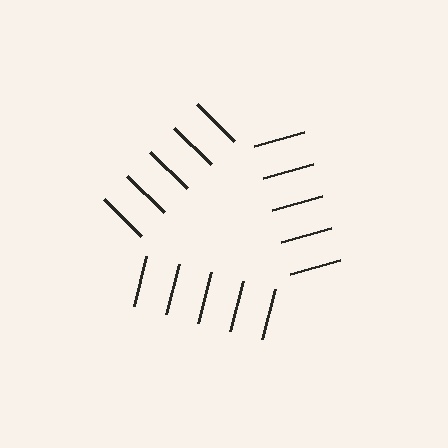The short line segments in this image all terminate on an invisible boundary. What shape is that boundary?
An illusory triangle — the line segments terminate on its edges but no continuous stroke is drawn.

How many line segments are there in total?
15 — 5 along each of the 3 edges.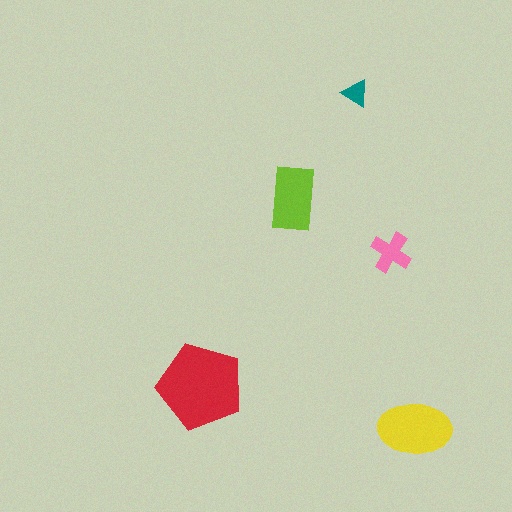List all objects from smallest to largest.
The teal triangle, the pink cross, the lime rectangle, the yellow ellipse, the red pentagon.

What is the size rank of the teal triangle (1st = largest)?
5th.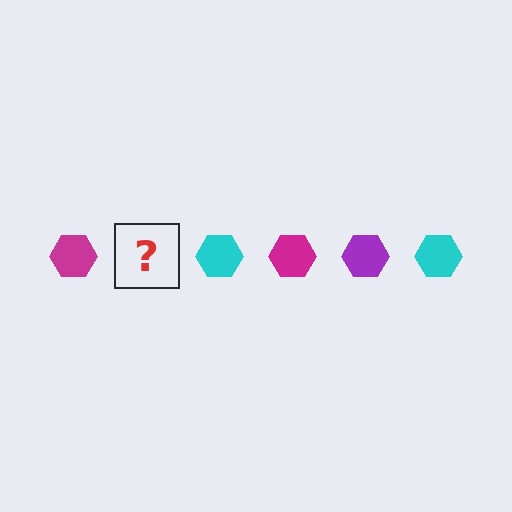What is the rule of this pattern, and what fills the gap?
The rule is that the pattern cycles through magenta, purple, cyan hexagons. The gap should be filled with a purple hexagon.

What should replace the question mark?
The question mark should be replaced with a purple hexagon.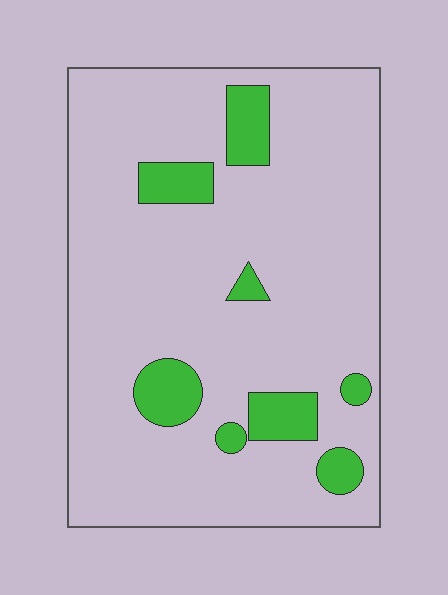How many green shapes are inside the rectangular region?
8.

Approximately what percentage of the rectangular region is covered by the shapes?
Approximately 15%.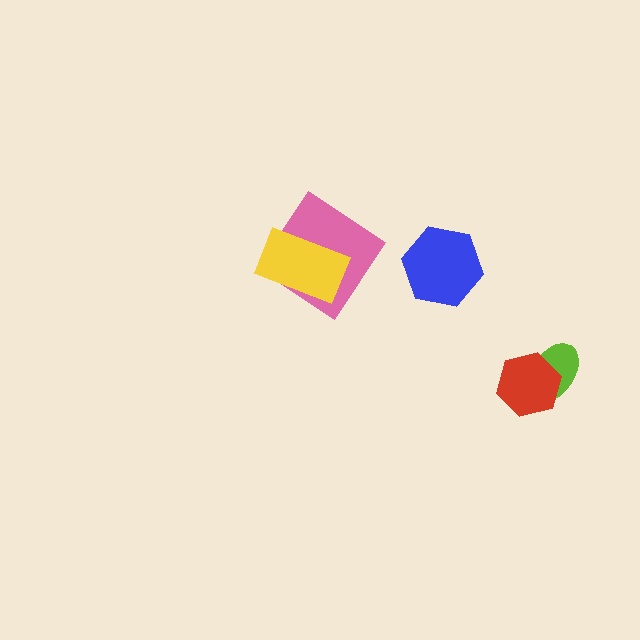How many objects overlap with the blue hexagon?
0 objects overlap with the blue hexagon.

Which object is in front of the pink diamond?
The yellow rectangle is in front of the pink diamond.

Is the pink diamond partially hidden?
Yes, it is partially covered by another shape.